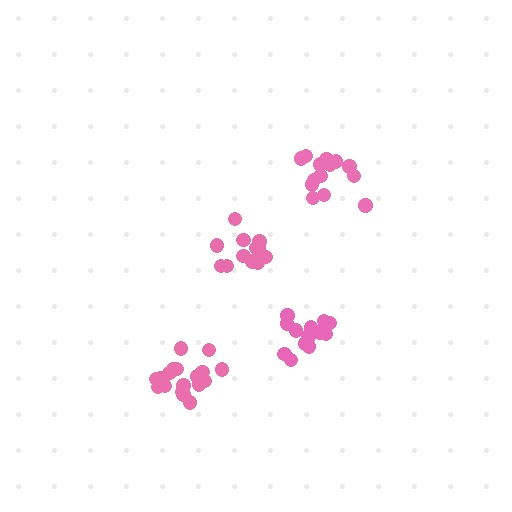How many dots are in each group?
Group 1: 19 dots, Group 2: 13 dots, Group 3: 14 dots, Group 4: 13 dots (59 total).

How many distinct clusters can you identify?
There are 4 distinct clusters.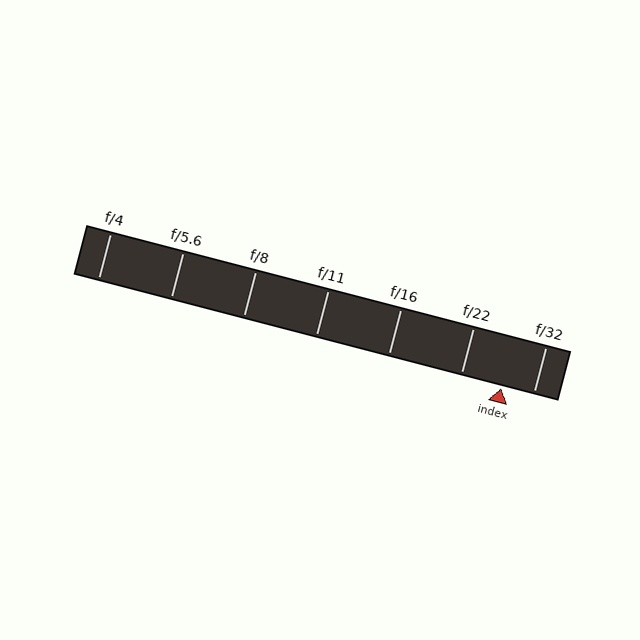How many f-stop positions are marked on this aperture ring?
There are 7 f-stop positions marked.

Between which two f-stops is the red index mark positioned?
The index mark is between f/22 and f/32.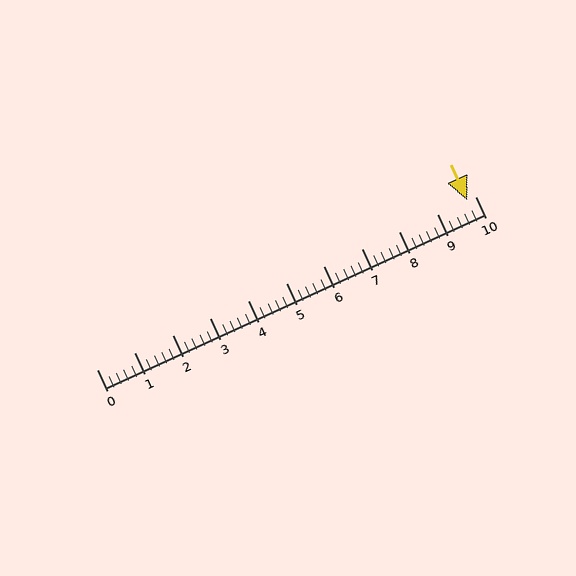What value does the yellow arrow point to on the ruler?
The yellow arrow points to approximately 9.8.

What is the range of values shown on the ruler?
The ruler shows values from 0 to 10.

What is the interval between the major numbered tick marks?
The major tick marks are spaced 1 units apart.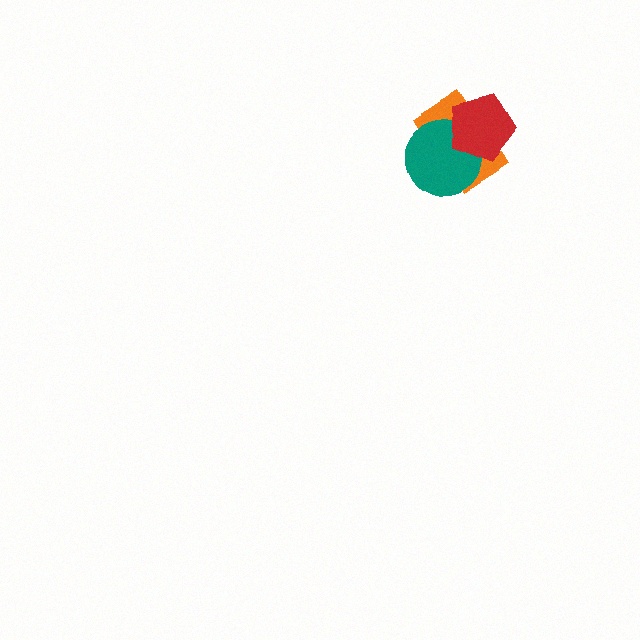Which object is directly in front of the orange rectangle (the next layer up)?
The teal circle is directly in front of the orange rectangle.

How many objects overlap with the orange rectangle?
2 objects overlap with the orange rectangle.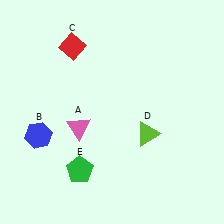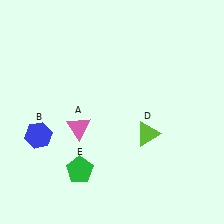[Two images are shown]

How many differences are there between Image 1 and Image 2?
There is 1 difference between the two images.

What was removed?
The red diamond (C) was removed in Image 2.